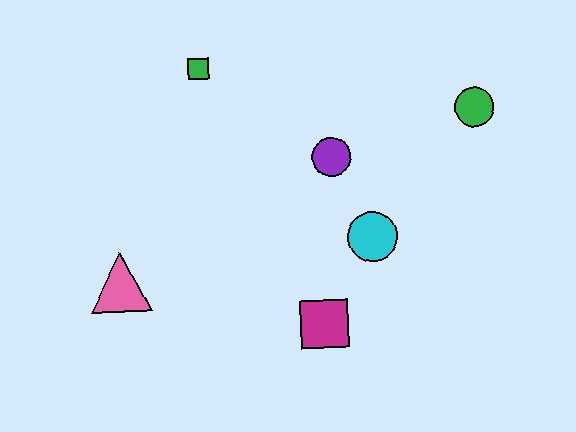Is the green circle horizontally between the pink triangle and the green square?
No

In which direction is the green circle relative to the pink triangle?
The green circle is to the right of the pink triangle.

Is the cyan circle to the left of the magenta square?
No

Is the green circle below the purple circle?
No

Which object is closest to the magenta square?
The cyan circle is closest to the magenta square.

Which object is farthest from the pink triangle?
The green circle is farthest from the pink triangle.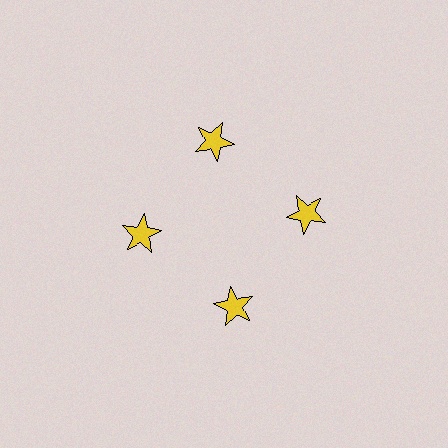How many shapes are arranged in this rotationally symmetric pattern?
There are 4 shapes, arranged in 4 groups of 1.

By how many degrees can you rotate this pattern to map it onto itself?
The pattern maps onto itself every 90 degrees of rotation.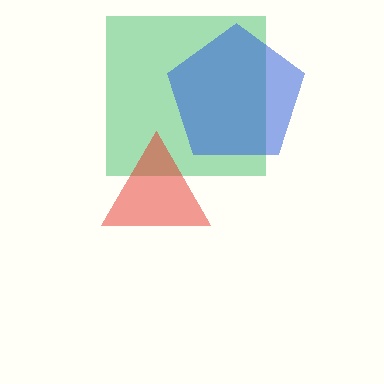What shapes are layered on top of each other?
The layered shapes are: a green square, a red triangle, a blue pentagon.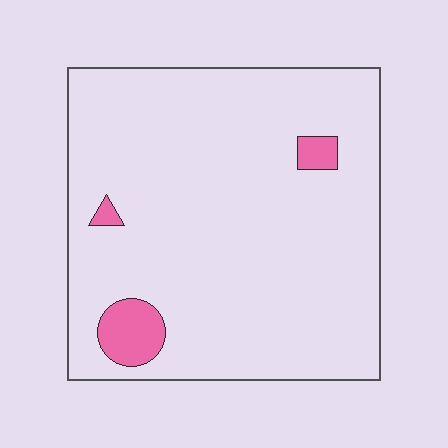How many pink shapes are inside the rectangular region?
3.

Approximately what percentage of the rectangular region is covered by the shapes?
Approximately 5%.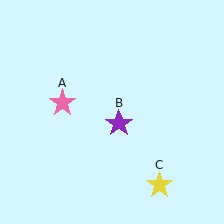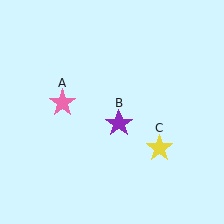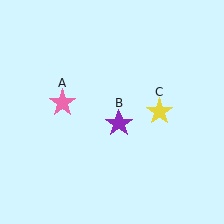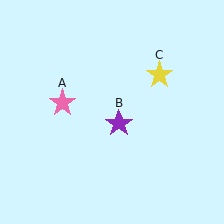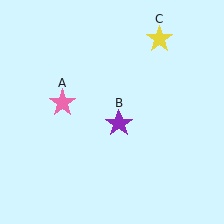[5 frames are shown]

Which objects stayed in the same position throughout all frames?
Pink star (object A) and purple star (object B) remained stationary.